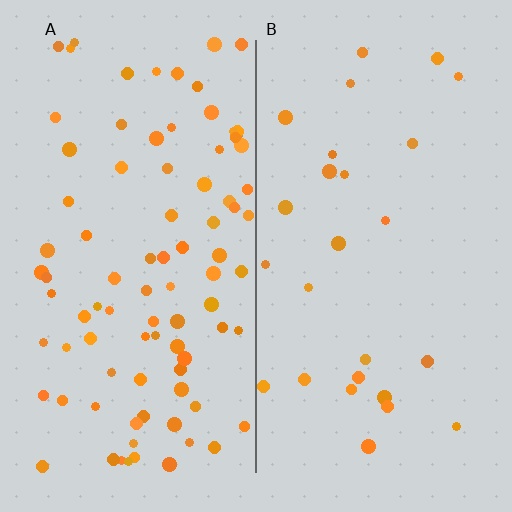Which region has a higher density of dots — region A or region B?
A (the left).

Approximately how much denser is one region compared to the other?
Approximately 3.4× — region A over region B.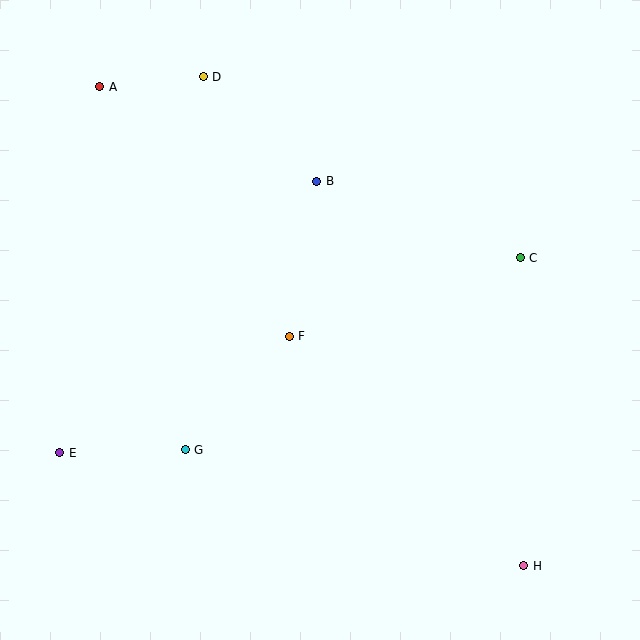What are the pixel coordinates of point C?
Point C is at (520, 258).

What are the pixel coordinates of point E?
Point E is at (60, 453).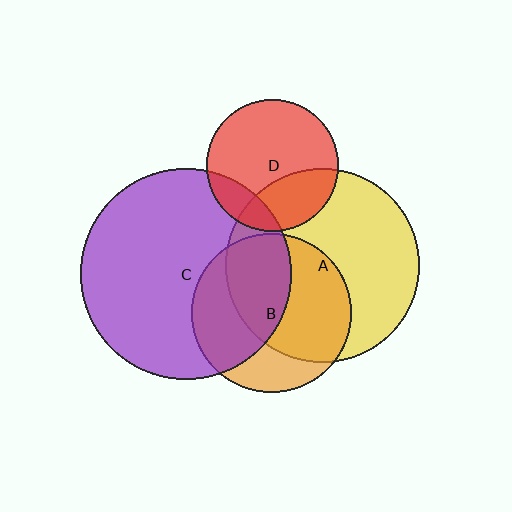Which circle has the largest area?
Circle C (purple).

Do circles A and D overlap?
Yes.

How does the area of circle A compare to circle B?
Approximately 1.5 times.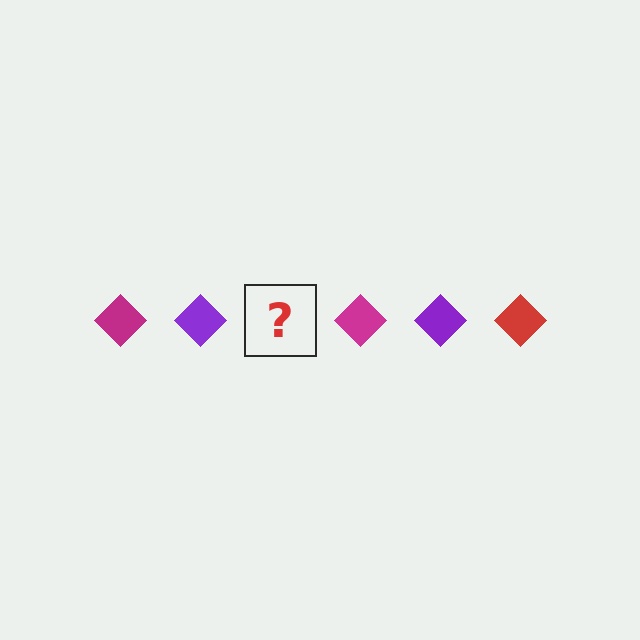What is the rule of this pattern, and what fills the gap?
The rule is that the pattern cycles through magenta, purple, red diamonds. The gap should be filled with a red diamond.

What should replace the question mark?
The question mark should be replaced with a red diamond.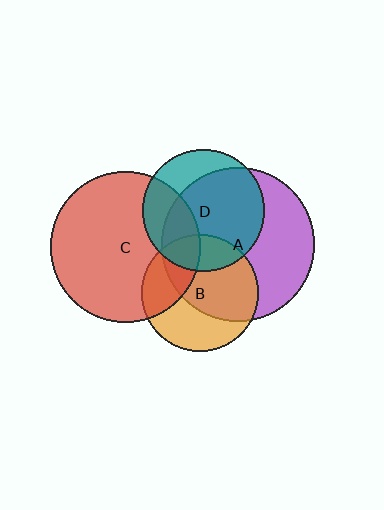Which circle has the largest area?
Circle A (purple).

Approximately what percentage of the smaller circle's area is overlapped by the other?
Approximately 20%.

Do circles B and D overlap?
Yes.